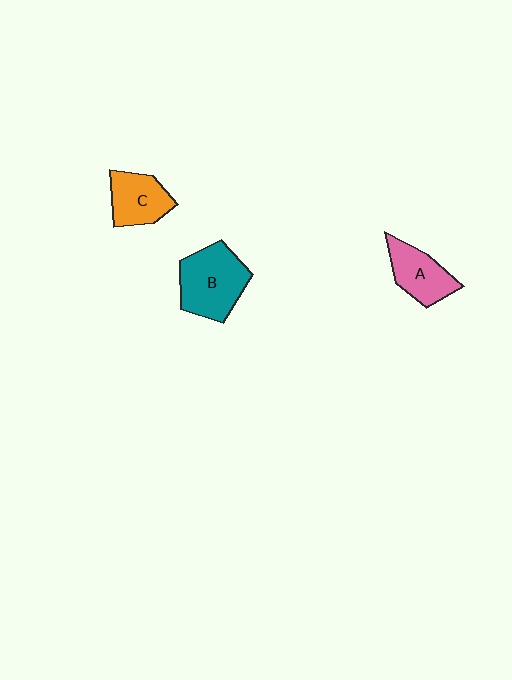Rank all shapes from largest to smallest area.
From largest to smallest: B (teal), A (pink), C (orange).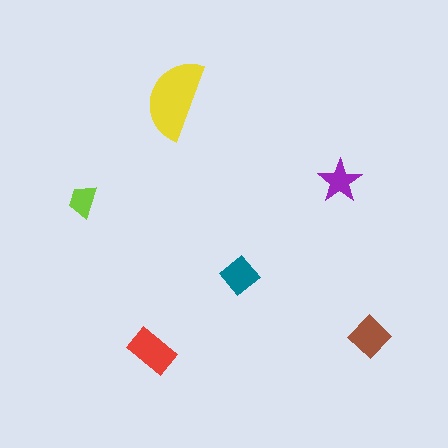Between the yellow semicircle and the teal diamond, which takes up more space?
The yellow semicircle.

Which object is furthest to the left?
The lime trapezoid is leftmost.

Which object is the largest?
The yellow semicircle.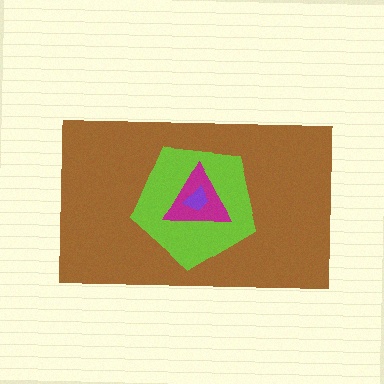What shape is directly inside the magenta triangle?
The purple trapezoid.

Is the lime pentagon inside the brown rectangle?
Yes.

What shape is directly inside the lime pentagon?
The magenta triangle.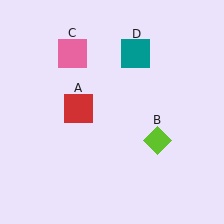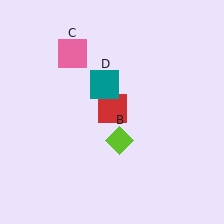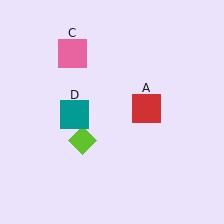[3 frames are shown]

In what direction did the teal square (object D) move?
The teal square (object D) moved down and to the left.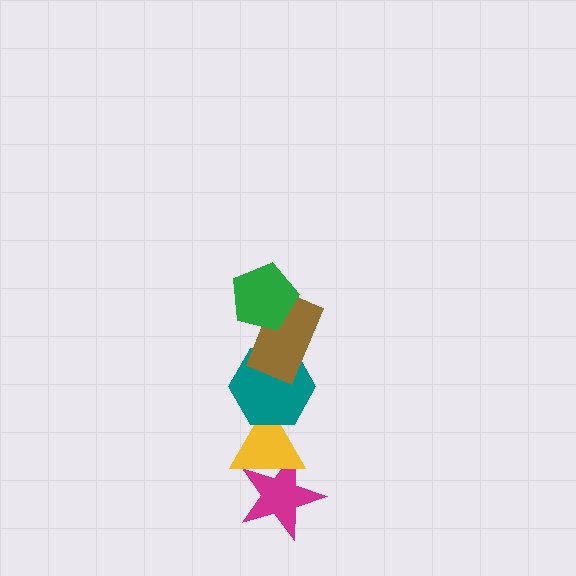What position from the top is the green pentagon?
The green pentagon is 1st from the top.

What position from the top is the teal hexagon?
The teal hexagon is 3rd from the top.